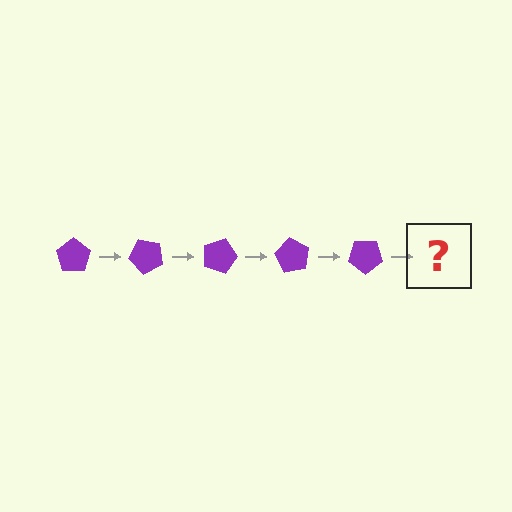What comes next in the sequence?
The next element should be a purple pentagon rotated 225 degrees.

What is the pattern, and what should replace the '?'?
The pattern is that the pentagon rotates 45 degrees each step. The '?' should be a purple pentagon rotated 225 degrees.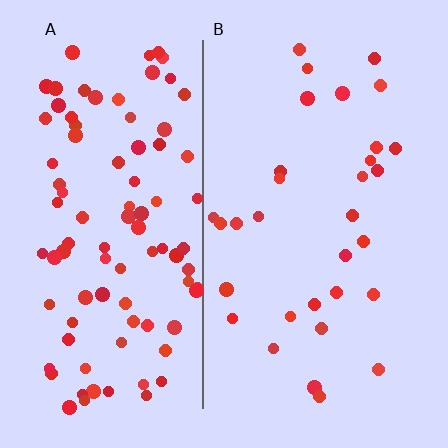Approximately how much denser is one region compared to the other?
Approximately 3.0× — region A over region B.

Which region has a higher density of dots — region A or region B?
A (the left).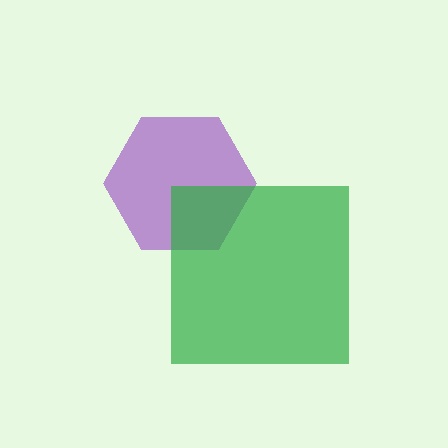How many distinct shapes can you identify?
There are 2 distinct shapes: a purple hexagon, a green square.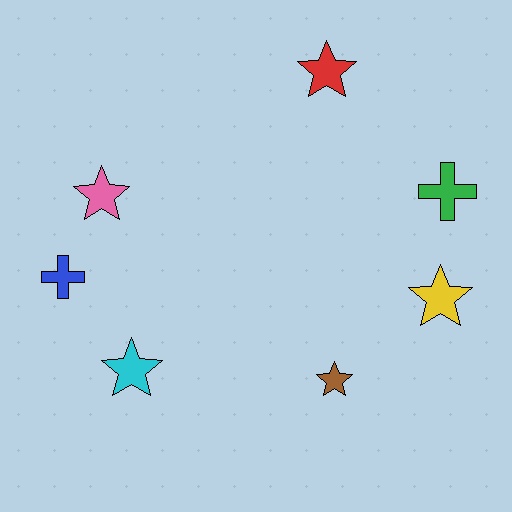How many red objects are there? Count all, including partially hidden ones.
There is 1 red object.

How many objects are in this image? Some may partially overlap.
There are 7 objects.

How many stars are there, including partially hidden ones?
There are 5 stars.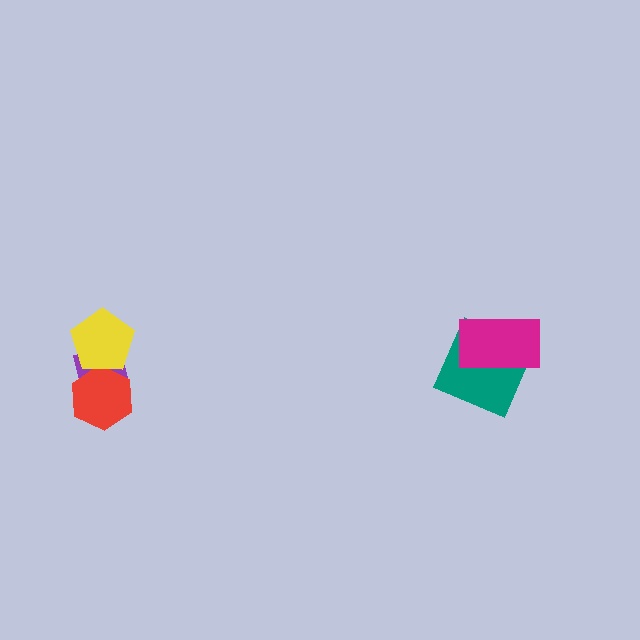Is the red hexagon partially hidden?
Yes, it is partially covered by another shape.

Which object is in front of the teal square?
The magenta rectangle is in front of the teal square.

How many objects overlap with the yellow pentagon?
2 objects overlap with the yellow pentagon.